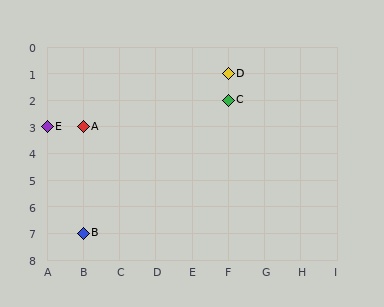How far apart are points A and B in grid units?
Points A and B are 4 rows apart.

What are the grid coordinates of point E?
Point E is at grid coordinates (A, 3).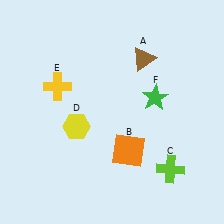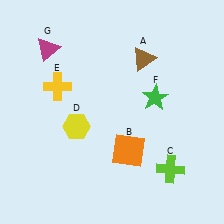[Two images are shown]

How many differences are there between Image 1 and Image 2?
There is 1 difference between the two images.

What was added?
A magenta triangle (G) was added in Image 2.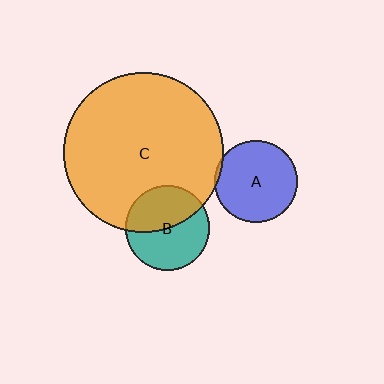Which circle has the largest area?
Circle C (orange).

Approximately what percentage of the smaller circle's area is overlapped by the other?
Approximately 45%.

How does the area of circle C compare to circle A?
Approximately 3.8 times.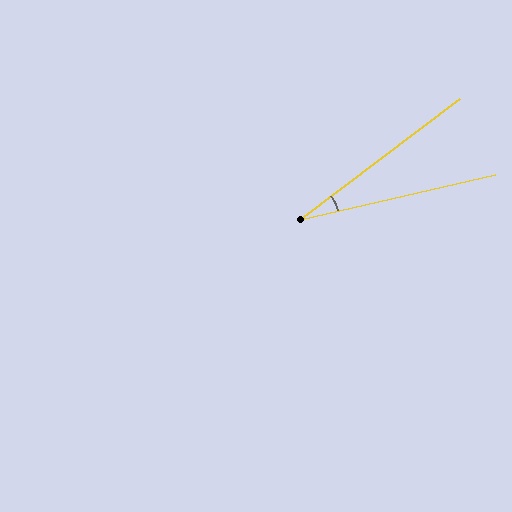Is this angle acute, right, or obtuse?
It is acute.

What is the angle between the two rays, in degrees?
Approximately 24 degrees.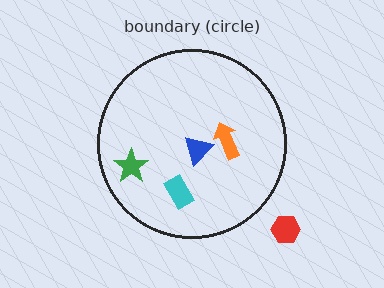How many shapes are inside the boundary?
4 inside, 1 outside.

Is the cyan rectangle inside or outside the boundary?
Inside.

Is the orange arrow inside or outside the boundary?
Inside.